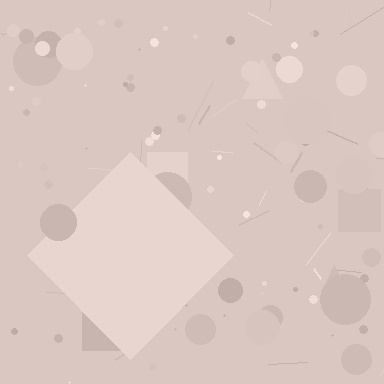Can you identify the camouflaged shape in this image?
The camouflaged shape is a diamond.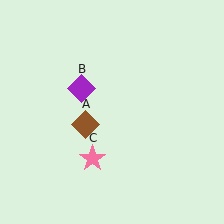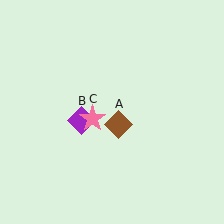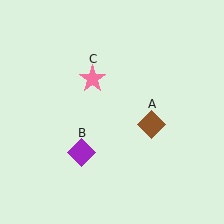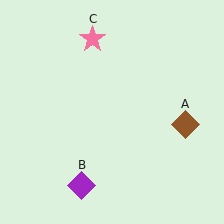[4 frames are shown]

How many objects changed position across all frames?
3 objects changed position: brown diamond (object A), purple diamond (object B), pink star (object C).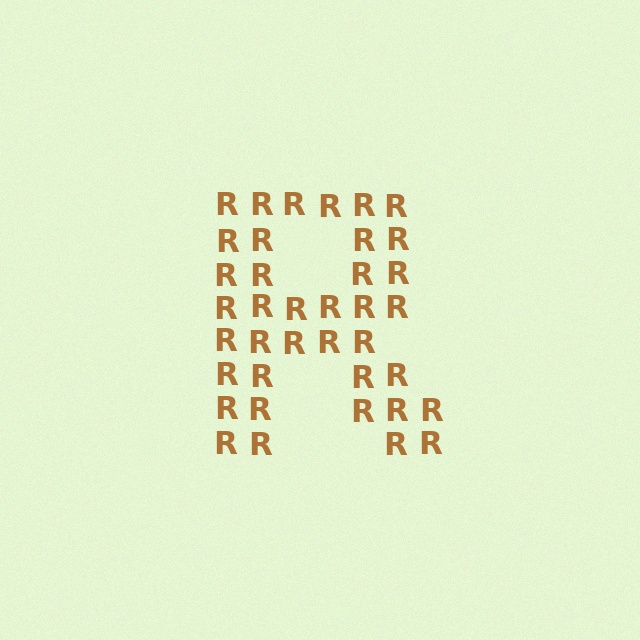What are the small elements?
The small elements are letter R's.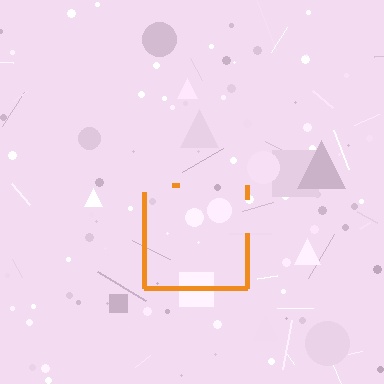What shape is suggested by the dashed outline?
The dashed outline suggests a square.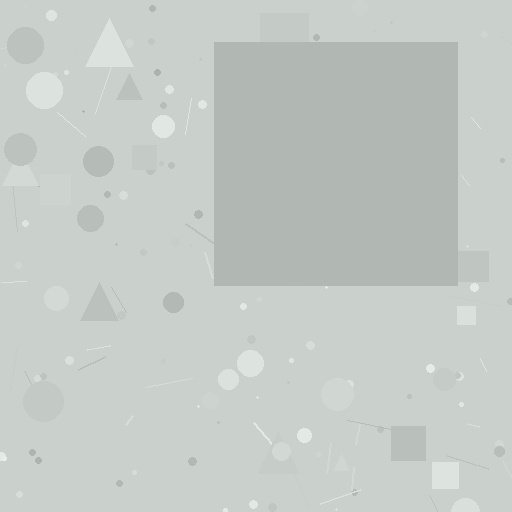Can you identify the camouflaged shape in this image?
The camouflaged shape is a square.